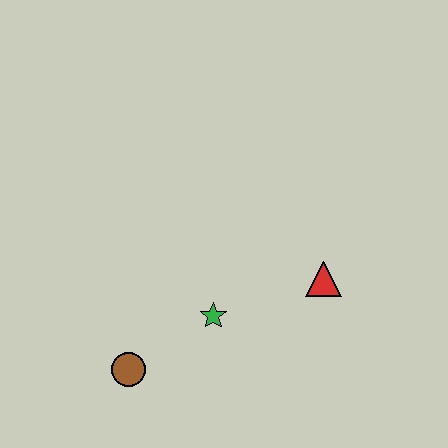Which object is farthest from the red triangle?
The brown circle is farthest from the red triangle.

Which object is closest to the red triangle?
The green star is closest to the red triangle.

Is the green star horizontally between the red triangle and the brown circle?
Yes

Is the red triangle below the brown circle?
No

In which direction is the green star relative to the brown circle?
The green star is to the right of the brown circle.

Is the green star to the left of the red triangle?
Yes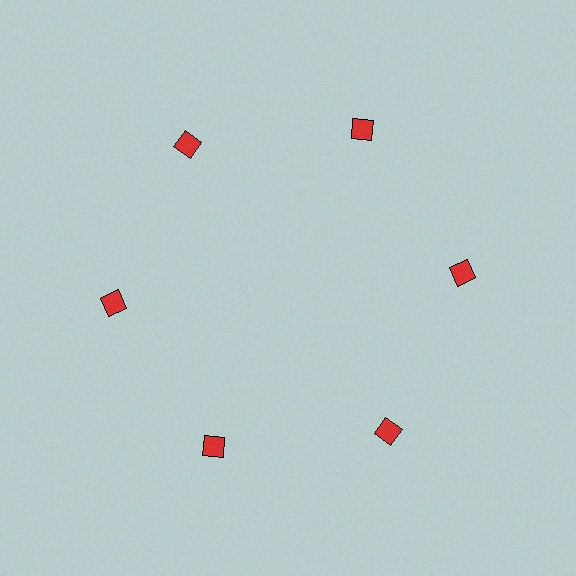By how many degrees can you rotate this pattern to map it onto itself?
The pattern maps onto itself every 60 degrees of rotation.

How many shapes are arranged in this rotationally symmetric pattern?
There are 6 shapes, arranged in 6 groups of 1.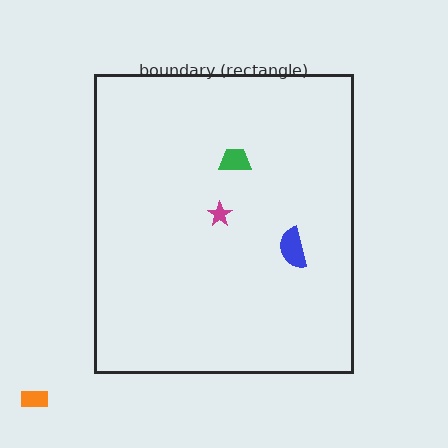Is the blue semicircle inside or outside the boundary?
Inside.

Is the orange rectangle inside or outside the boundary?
Outside.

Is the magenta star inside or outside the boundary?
Inside.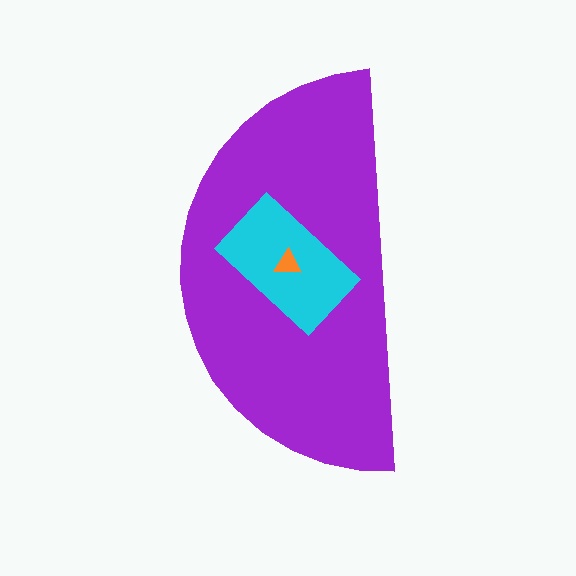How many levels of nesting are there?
3.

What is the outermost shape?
The purple semicircle.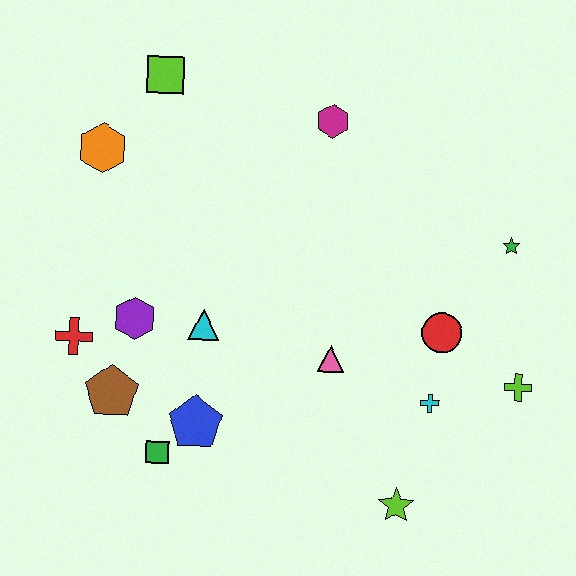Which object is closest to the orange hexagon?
The lime square is closest to the orange hexagon.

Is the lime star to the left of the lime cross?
Yes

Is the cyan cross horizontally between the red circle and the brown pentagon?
Yes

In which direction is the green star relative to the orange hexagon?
The green star is to the right of the orange hexagon.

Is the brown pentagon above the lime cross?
No